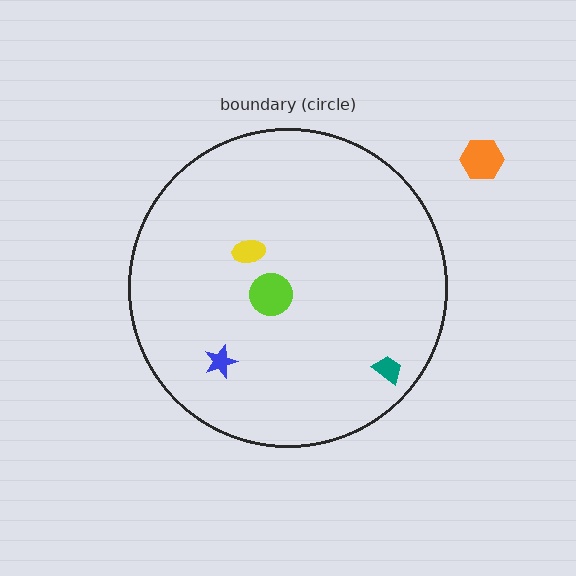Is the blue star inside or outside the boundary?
Inside.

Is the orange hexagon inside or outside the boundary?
Outside.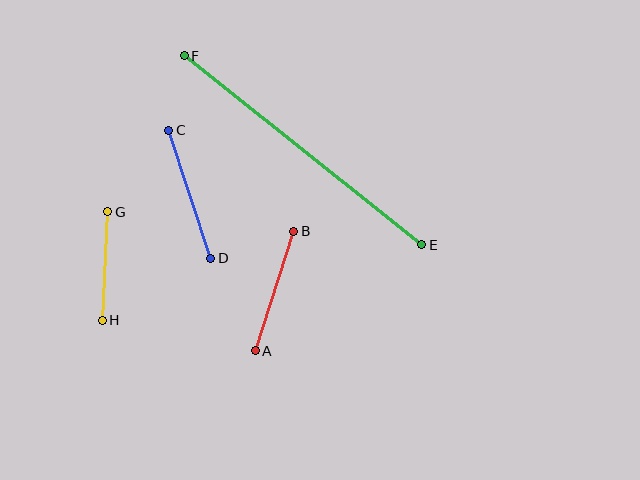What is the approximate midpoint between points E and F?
The midpoint is at approximately (303, 150) pixels.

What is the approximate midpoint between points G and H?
The midpoint is at approximately (105, 266) pixels.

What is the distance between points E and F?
The distance is approximately 304 pixels.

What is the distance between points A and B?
The distance is approximately 126 pixels.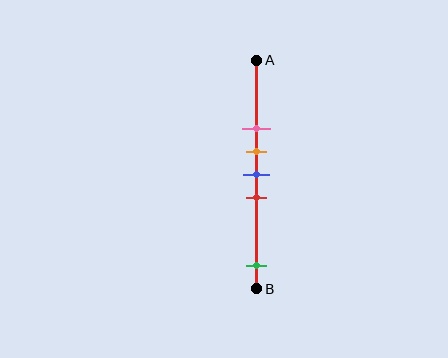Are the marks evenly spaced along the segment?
No, the marks are not evenly spaced.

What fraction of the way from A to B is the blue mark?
The blue mark is approximately 50% (0.5) of the way from A to B.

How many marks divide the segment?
There are 5 marks dividing the segment.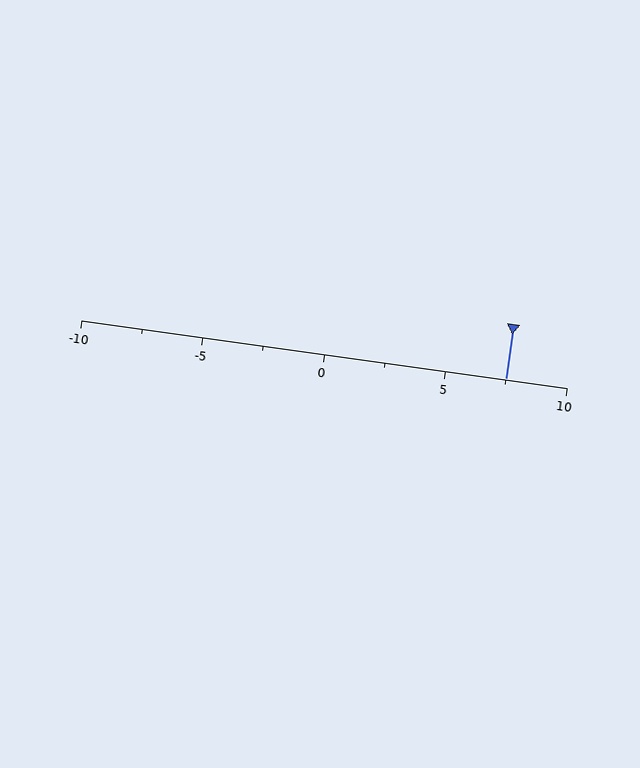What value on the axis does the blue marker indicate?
The marker indicates approximately 7.5.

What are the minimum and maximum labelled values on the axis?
The axis runs from -10 to 10.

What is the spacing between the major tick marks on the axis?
The major ticks are spaced 5 apart.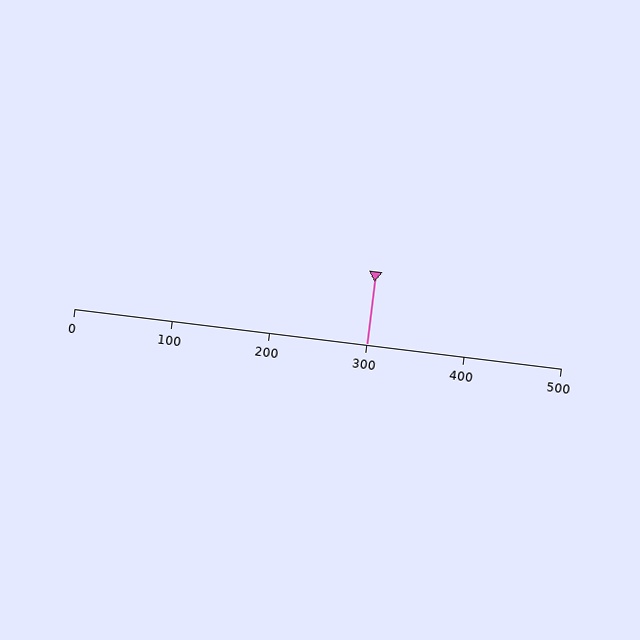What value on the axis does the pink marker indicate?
The marker indicates approximately 300.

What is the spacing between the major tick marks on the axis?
The major ticks are spaced 100 apart.